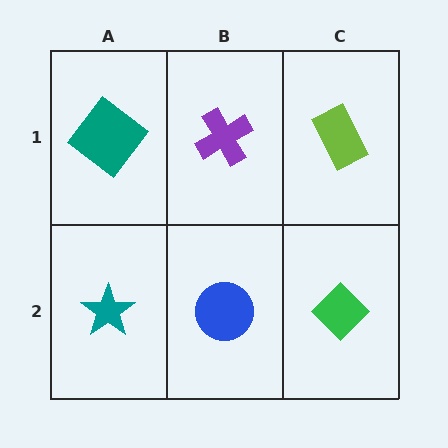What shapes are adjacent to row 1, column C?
A green diamond (row 2, column C), a purple cross (row 1, column B).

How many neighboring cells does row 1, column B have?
3.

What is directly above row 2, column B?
A purple cross.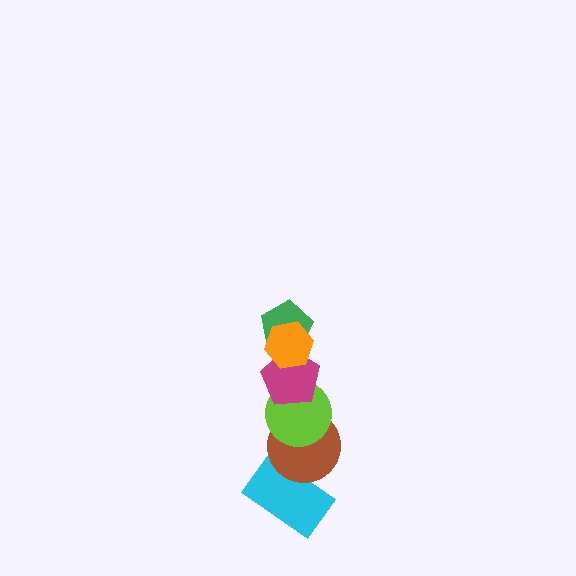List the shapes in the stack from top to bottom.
From top to bottom: the orange hexagon, the green pentagon, the magenta pentagon, the lime circle, the brown circle, the cyan rectangle.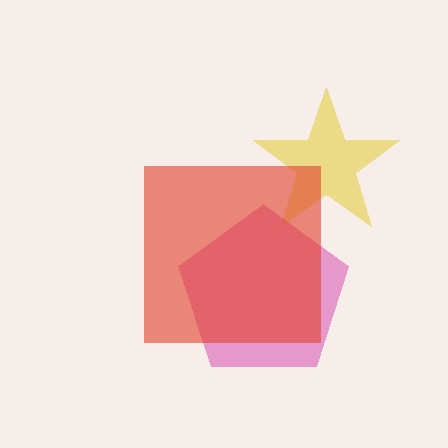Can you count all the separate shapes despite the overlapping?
Yes, there are 3 separate shapes.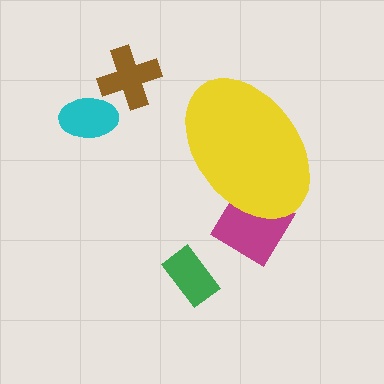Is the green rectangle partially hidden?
No, the green rectangle is fully visible.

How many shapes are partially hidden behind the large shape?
1 shape is partially hidden.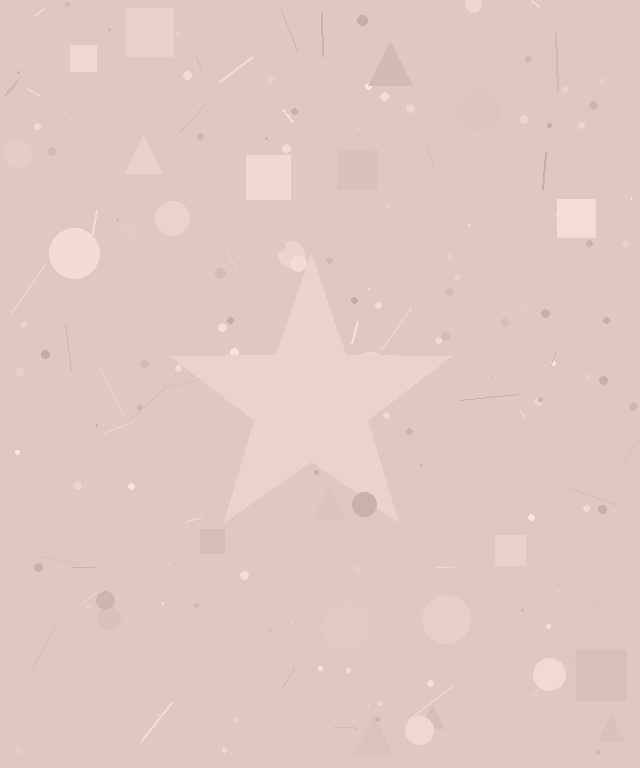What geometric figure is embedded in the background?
A star is embedded in the background.